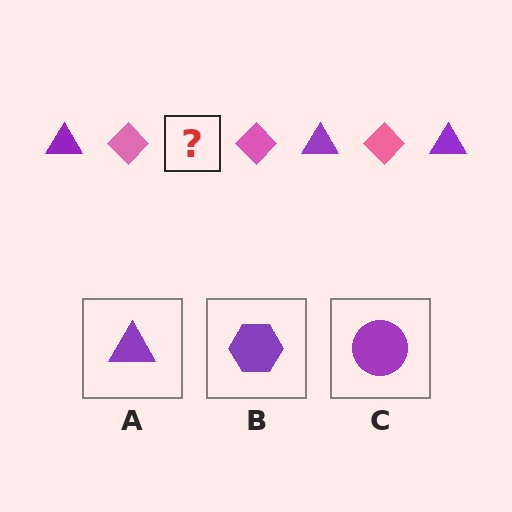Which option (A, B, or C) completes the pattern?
A.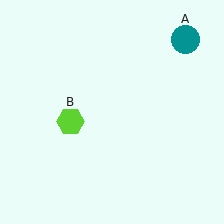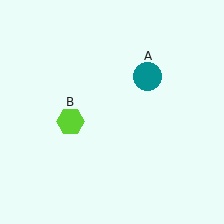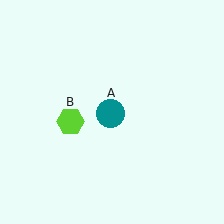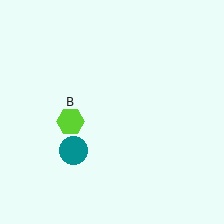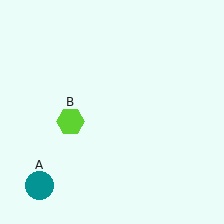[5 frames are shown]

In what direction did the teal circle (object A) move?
The teal circle (object A) moved down and to the left.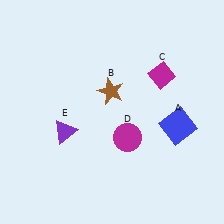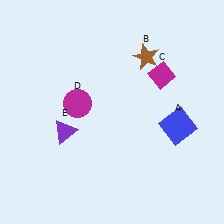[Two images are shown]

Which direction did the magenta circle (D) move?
The magenta circle (D) moved left.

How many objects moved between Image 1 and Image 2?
2 objects moved between the two images.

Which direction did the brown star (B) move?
The brown star (B) moved right.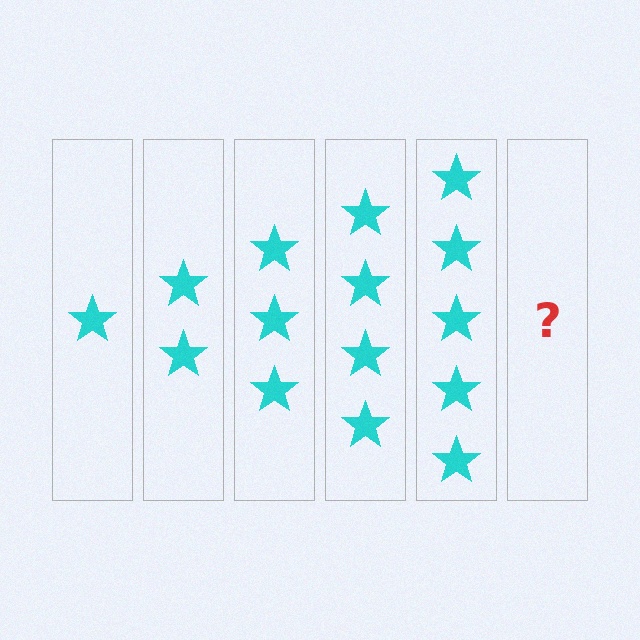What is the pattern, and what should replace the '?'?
The pattern is that each step adds one more star. The '?' should be 6 stars.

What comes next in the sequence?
The next element should be 6 stars.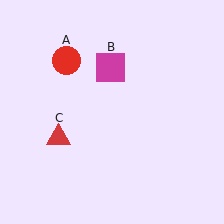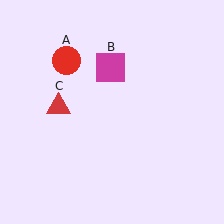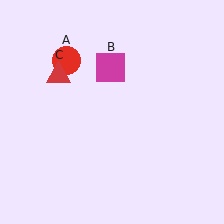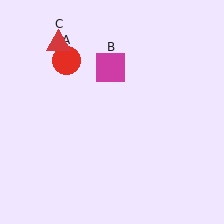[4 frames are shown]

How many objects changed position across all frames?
1 object changed position: red triangle (object C).